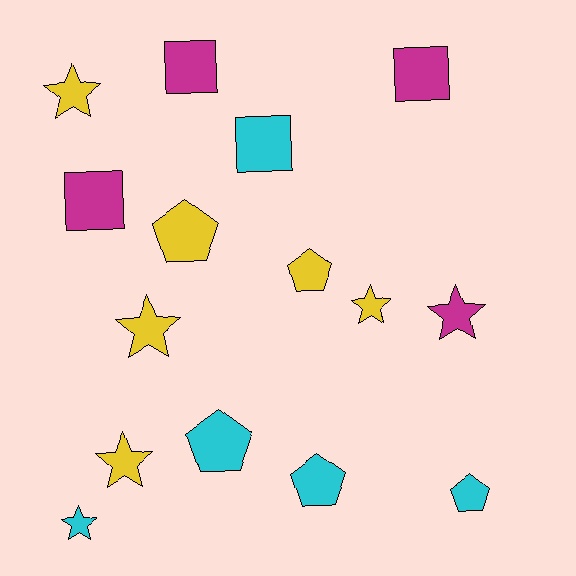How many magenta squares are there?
There are 3 magenta squares.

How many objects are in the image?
There are 15 objects.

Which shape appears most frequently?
Star, with 6 objects.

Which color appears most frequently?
Yellow, with 6 objects.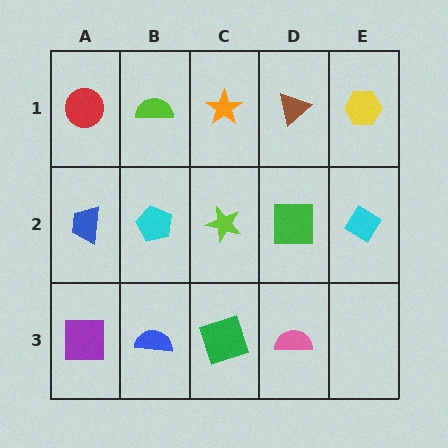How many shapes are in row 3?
4 shapes.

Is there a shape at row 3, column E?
No, that cell is empty.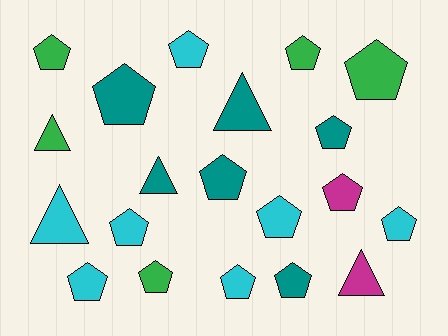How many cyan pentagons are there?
There are 6 cyan pentagons.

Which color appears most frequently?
Cyan, with 7 objects.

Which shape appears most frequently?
Pentagon, with 15 objects.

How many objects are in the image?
There are 20 objects.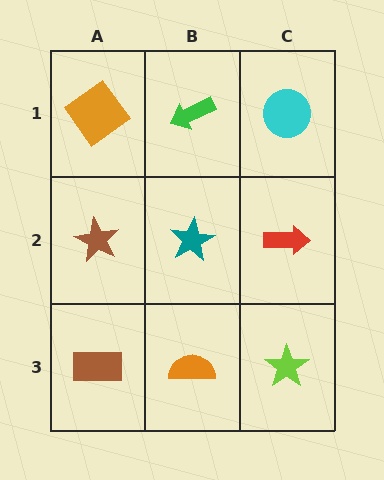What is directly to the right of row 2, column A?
A teal star.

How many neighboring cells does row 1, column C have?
2.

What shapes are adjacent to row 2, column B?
A green arrow (row 1, column B), an orange semicircle (row 3, column B), a brown star (row 2, column A), a red arrow (row 2, column C).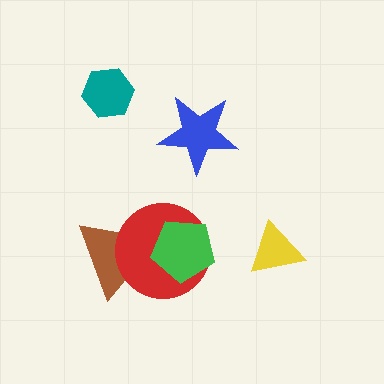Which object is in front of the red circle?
The green pentagon is in front of the red circle.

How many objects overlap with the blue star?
0 objects overlap with the blue star.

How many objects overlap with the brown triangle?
2 objects overlap with the brown triangle.